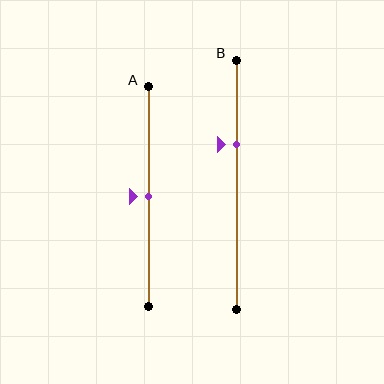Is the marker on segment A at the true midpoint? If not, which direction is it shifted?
Yes, the marker on segment A is at the true midpoint.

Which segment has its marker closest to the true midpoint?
Segment A has its marker closest to the true midpoint.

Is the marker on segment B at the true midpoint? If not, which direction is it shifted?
No, the marker on segment B is shifted upward by about 16% of the segment length.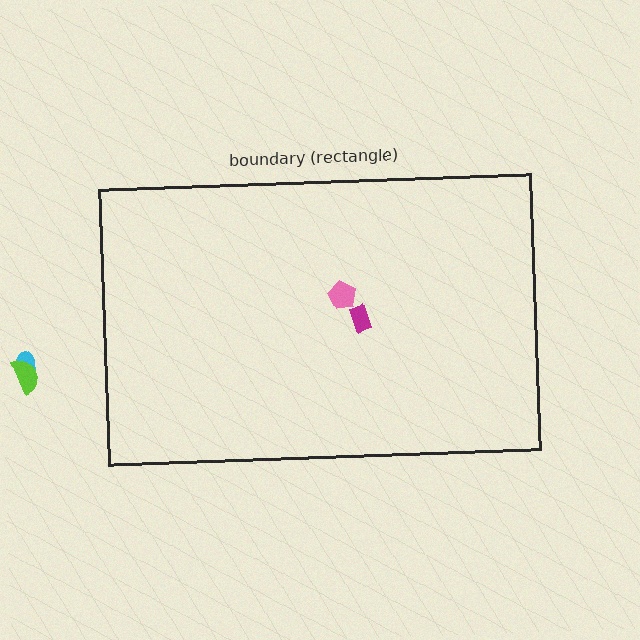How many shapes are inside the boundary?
2 inside, 2 outside.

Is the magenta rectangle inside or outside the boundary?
Inside.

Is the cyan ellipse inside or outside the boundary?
Outside.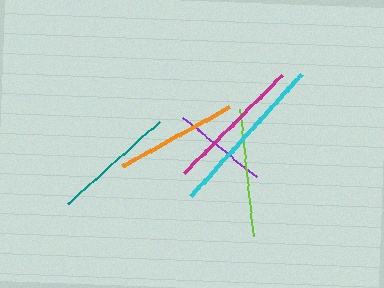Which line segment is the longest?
The cyan line is the longest at approximately 164 pixels.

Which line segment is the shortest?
The purple line is the shortest at approximately 95 pixels.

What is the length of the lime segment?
The lime segment is approximately 128 pixels long.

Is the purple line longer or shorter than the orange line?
The orange line is longer than the purple line.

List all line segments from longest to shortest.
From longest to shortest: cyan, magenta, lime, teal, orange, purple.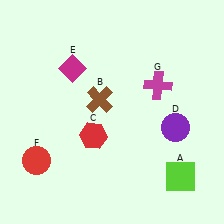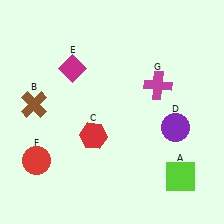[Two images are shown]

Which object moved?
The brown cross (B) moved left.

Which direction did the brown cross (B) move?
The brown cross (B) moved left.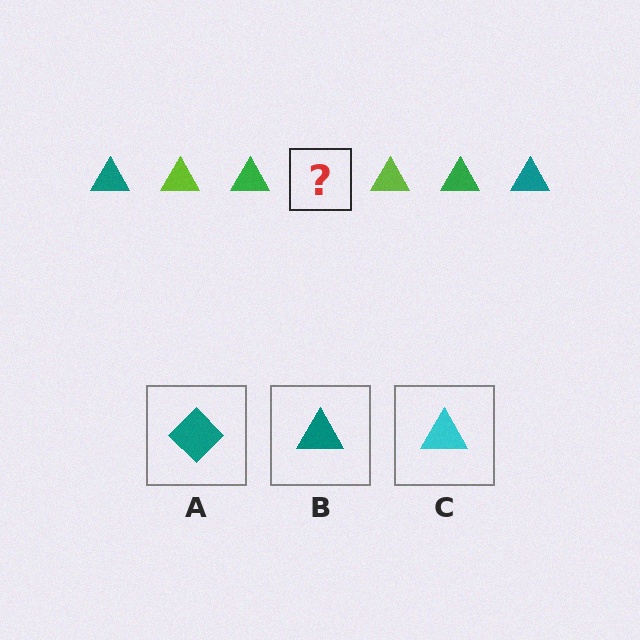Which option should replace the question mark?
Option B.